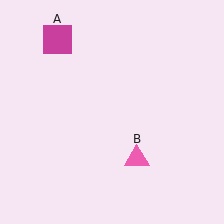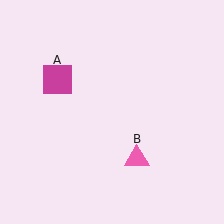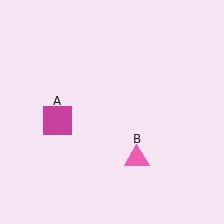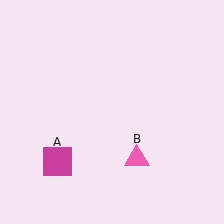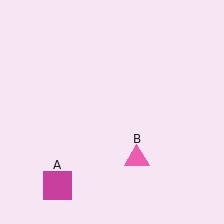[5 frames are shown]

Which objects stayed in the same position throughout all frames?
Pink triangle (object B) remained stationary.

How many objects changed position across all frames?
1 object changed position: magenta square (object A).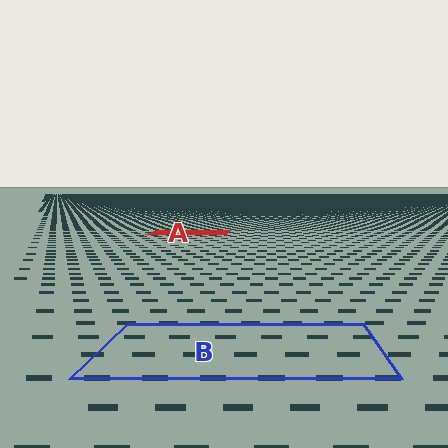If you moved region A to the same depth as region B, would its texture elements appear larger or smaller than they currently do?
They would appear larger. At a closer depth, the same texture elements are projected at a bigger on-screen size.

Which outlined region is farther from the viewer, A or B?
Region A is farther from the viewer — the texture elements inside it appear smaller and more densely packed.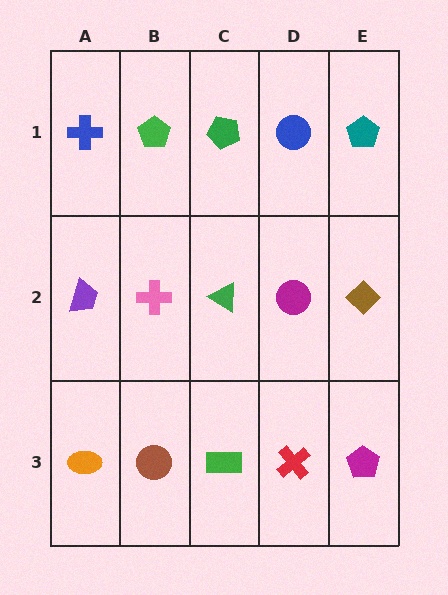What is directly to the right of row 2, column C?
A magenta circle.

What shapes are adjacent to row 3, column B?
A pink cross (row 2, column B), an orange ellipse (row 3, column A), a green rectangle (row 3, column C).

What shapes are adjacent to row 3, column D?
A magenta circle (row 2, column D), a green rectangle (row 3, column C), a magenta pentagon (row 3, column E).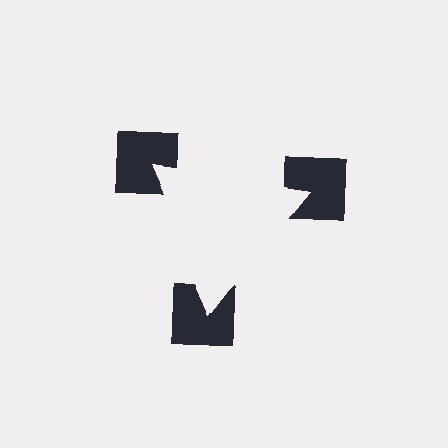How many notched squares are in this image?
There are 3 — one at each vertex of the illusory triangle.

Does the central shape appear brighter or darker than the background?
It typically appears slightly brighter than the background, even though no actual brightness change is drawn.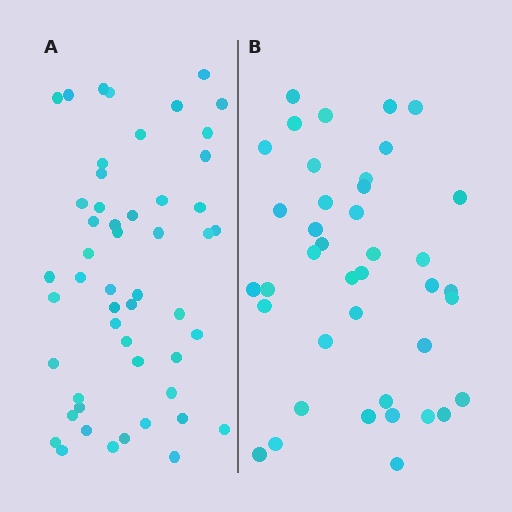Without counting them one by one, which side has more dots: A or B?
Region A (the left region) has more dots.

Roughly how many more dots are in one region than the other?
Region A has roughly 12 or so more dots than region B.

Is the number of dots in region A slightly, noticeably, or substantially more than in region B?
Region A has noticeably more, but not dramatically so. The ratio is roughly 1.3 to 1.